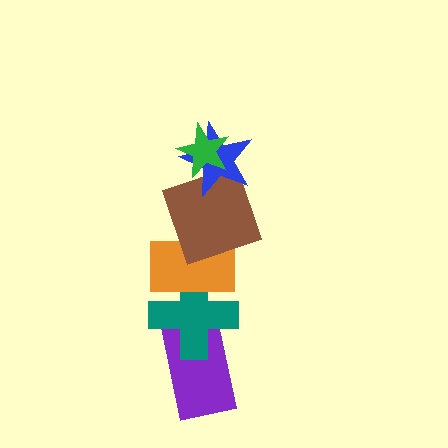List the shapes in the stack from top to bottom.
From top to bottom: the green star, the blue star, the brown square, the orange rectangle, the teal cross, the purple rectangle.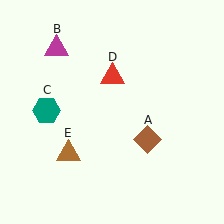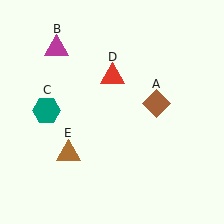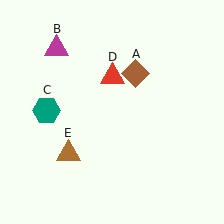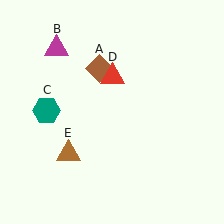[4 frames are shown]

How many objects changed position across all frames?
1 object changed position: brown diamond (object A).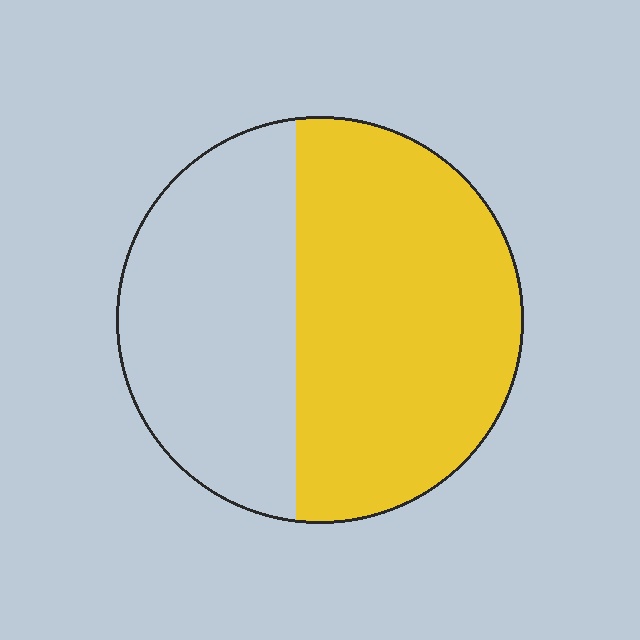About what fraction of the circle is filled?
About three fifths (3/5).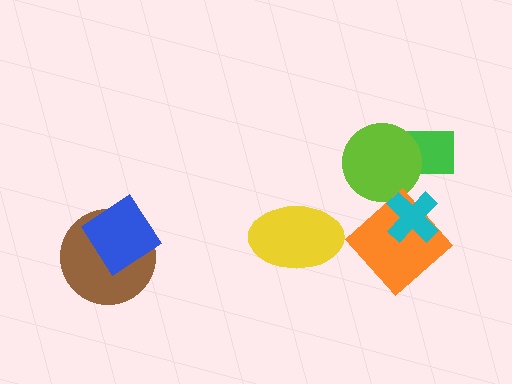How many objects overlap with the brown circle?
1 object overlaps with the brown circle.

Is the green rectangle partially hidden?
Yes, it is partially covered by another shape.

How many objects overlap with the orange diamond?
1 object overlaps with the orange diamond.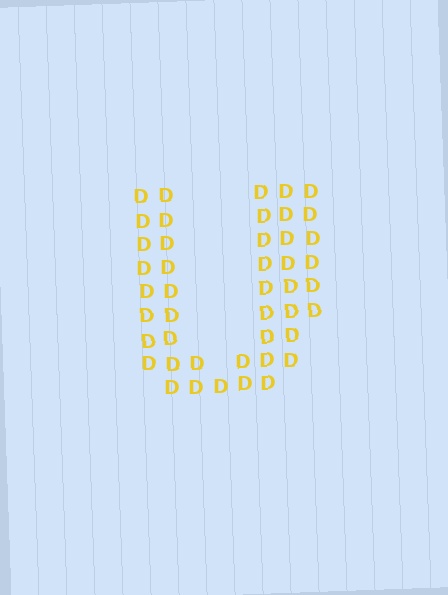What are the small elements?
The small elements are letter D's.